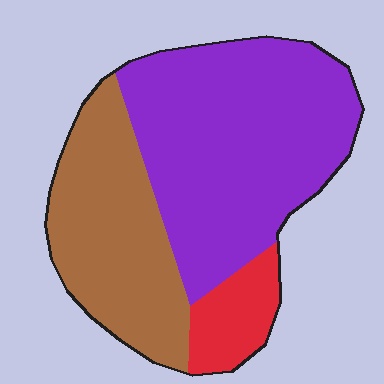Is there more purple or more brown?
Purple.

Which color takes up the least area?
Red, at roughly 10%.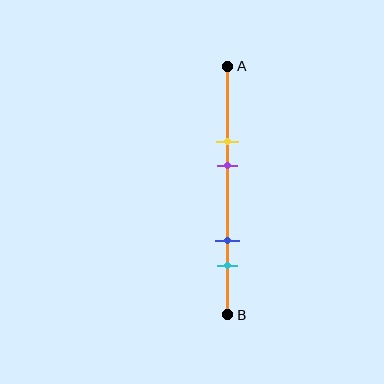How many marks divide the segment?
There are 4 marks dividing the segment.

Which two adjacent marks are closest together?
The yellow and purple marks are the closest adjacent pair.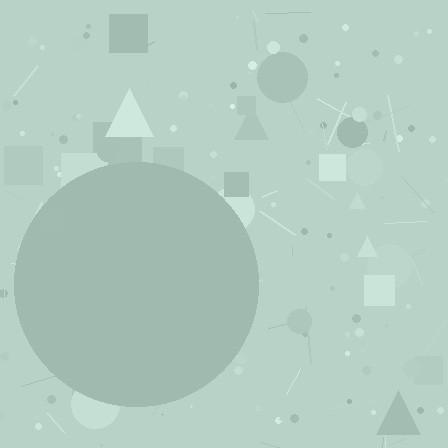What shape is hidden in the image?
A circle is hidden in the image.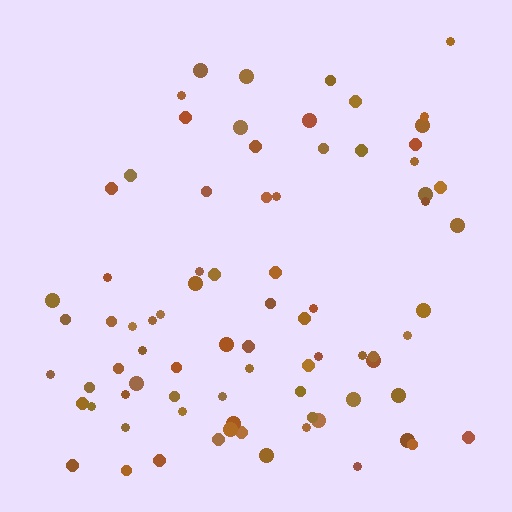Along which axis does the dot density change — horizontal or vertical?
Vertical.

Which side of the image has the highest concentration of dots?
The bottom.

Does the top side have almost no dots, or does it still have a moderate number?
Still a moderate number, just noticeably fewer than the bottom.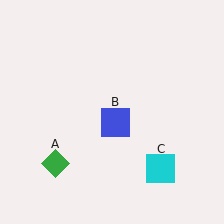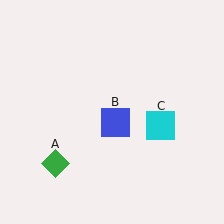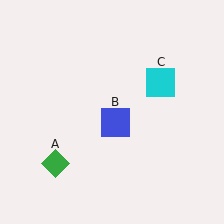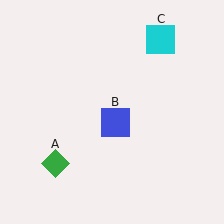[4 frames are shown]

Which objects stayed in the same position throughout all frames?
Green diamond (object A) and blue square (object B) remained stationary.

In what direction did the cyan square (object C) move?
The cyan square (object C) moved up.